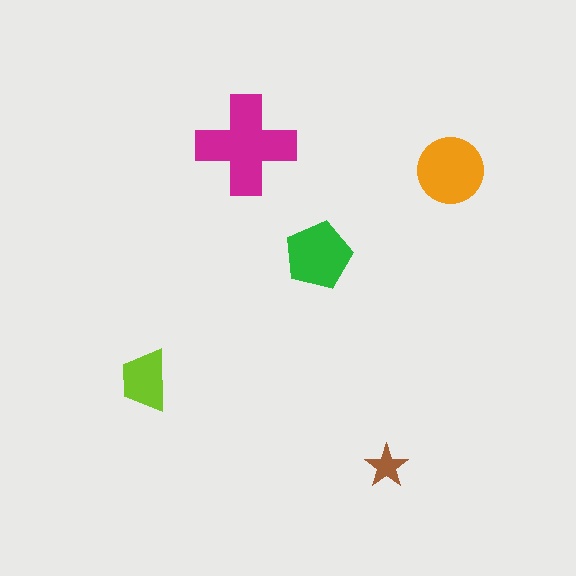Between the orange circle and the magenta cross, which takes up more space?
The magenta cross.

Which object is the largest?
The magenta cross.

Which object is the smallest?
The brown star.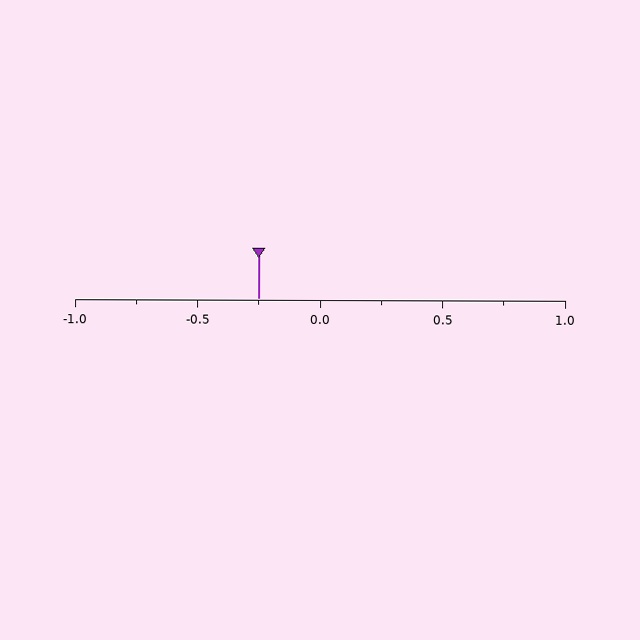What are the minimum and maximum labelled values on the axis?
The axis runs from -1.0 to 1.0.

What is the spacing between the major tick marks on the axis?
The major ticks are spaced 0.5 apart.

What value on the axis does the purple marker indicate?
The marker indicates approximately -0.25.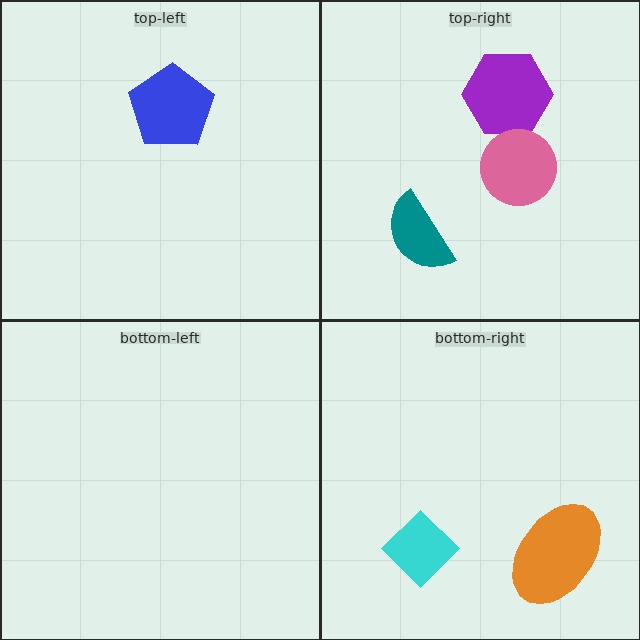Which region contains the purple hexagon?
The top-right region.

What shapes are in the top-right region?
The purple hexagon, the pink circle, the teal semicircle.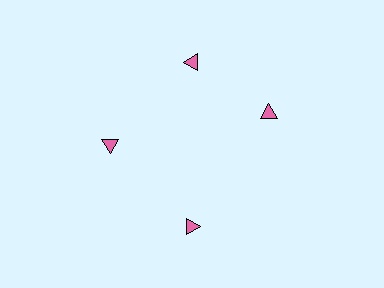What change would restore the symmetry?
The symmetry would be restored by rotating it back into even spacing with its neighbors so that all 4 triangles sit at equal angles and equal distance from the center.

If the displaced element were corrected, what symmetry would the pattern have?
It would have 4-fold rotational symmetry — the pattern would map onto itself every 90 degrees.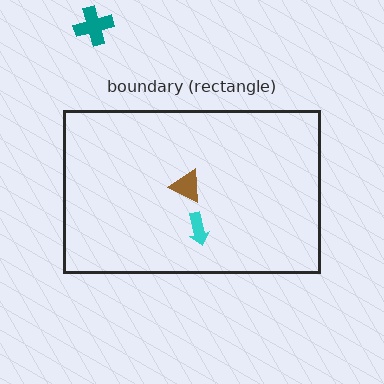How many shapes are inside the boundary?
2 inside, 1 outside.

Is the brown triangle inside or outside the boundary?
Inside.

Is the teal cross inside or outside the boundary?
Outside.